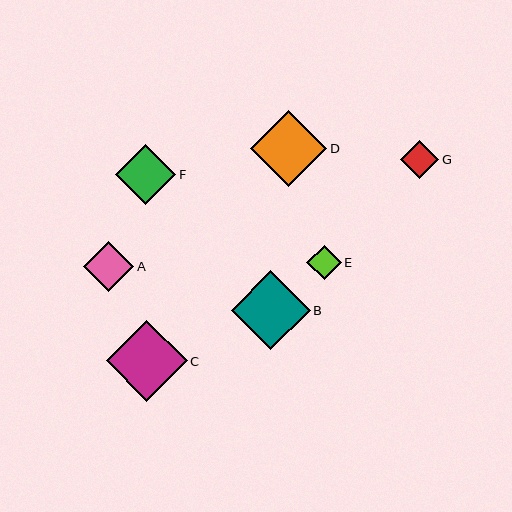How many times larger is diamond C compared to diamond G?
Diamond C is approximately 2.1 times the size of diamond G.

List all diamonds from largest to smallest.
From largest to smallest: C, B, D, F, A, G, E.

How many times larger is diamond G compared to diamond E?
Diamond G is approximately 1.1 times the size of diamond E.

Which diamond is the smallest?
Diamond E is the smallest with a size of approximately 34 pixels.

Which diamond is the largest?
Diamond C is the largest with a size of approximately 81 pixels.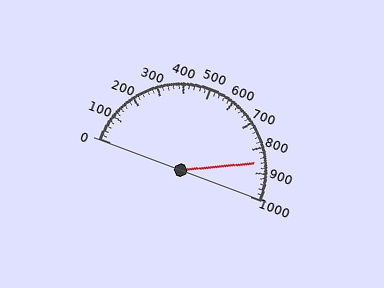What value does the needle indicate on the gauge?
The needle indicates approximately 860.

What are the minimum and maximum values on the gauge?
The gauge ranges from 0 to 1000.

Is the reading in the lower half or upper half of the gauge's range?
The reading is in the upper half of the range (0 to 1000).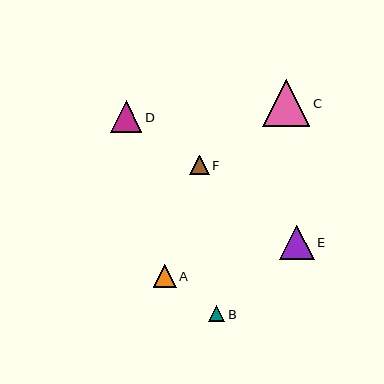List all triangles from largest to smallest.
From largest to smallest: C, E, D, A, F, B.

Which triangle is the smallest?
Triangle B is the smallest with a size of approximately 16 pixels.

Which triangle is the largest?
Triangle C is the largest with a size of approximately 47 pixels.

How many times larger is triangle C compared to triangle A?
Triangle C is approximately 2.1 times the size of triangle A.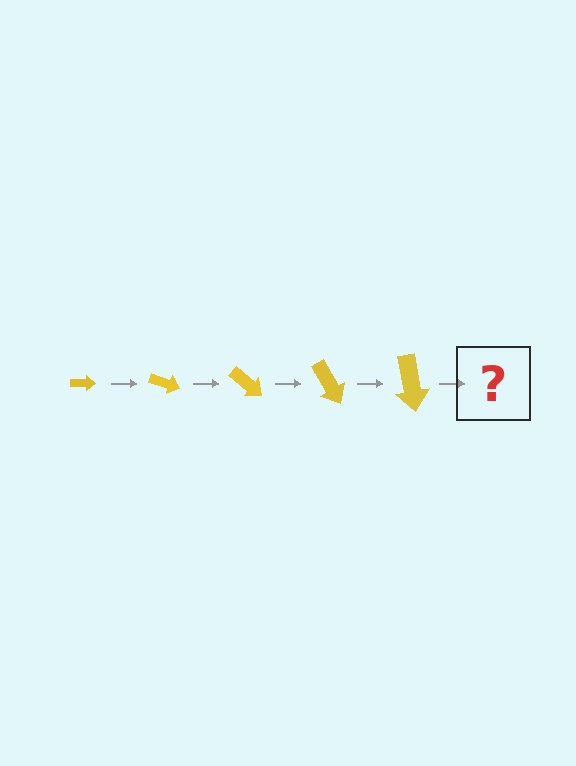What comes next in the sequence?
The next element should be an arrow, larger than the previous one and rotated 100 degrees from the start.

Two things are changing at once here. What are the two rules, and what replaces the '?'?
The two rules are that the arrow grows larger each step and it rotates 20 degrees each step. The '?' should be an arrow, larger than the previous one and rotated 100 degrees from the start.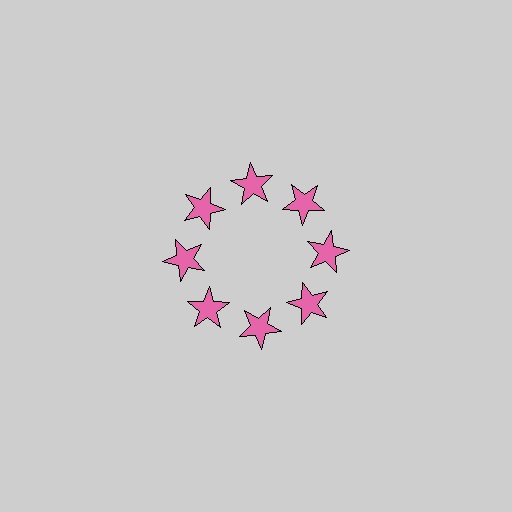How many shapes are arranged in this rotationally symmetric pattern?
There are 8 shapes, arranged in 8 groups of 1.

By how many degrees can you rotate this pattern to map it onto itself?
The pattern maps onto itself every 45 degrees of rotation.